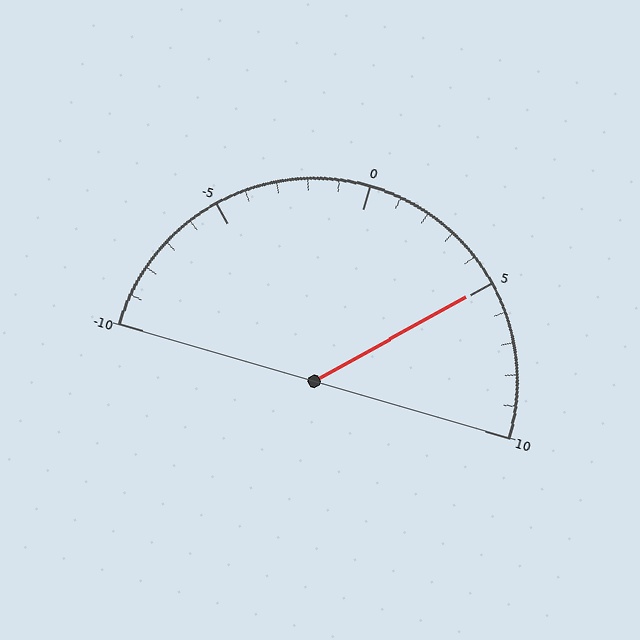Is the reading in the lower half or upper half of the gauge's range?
The reading is in the upper half of the range (-10 to 10).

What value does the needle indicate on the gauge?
The needle indicates approximately 5.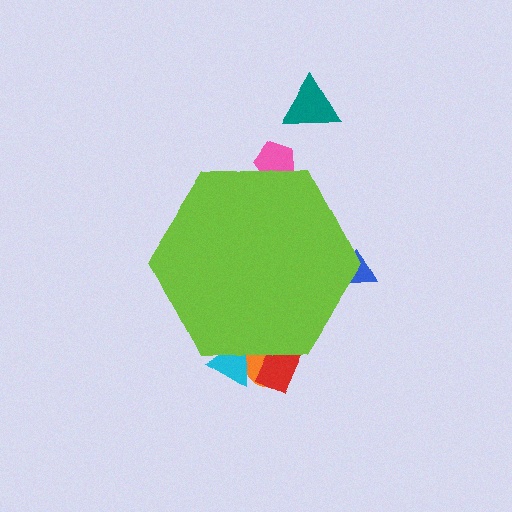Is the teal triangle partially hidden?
No, the teal triangle is fully visible.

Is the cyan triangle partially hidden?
Yes, the cyan triangle is partially hidden behind the lime hexagon.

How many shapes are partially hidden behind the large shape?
5 shapes are partially hidden.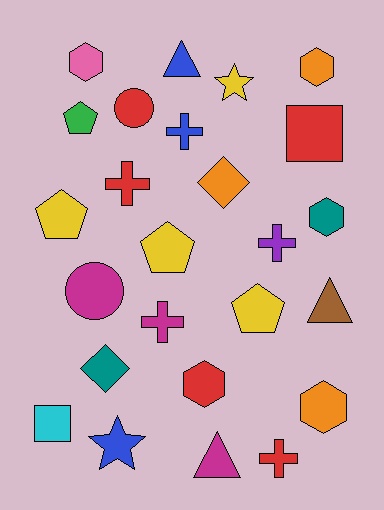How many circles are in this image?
There are 2 circles.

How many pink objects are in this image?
There is 1 pink object.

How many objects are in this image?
There are 25 objects.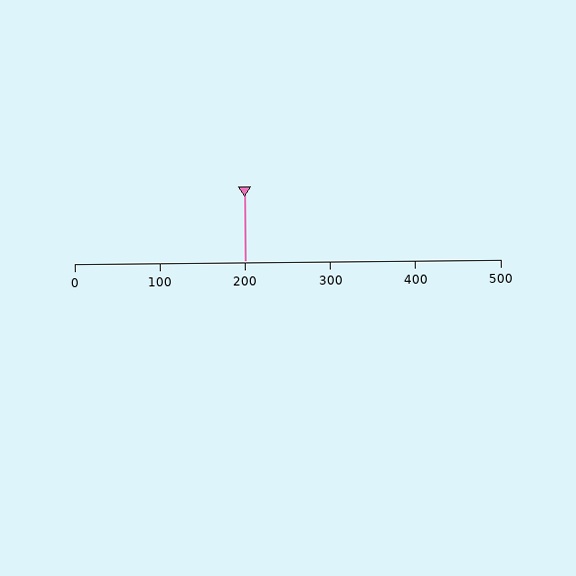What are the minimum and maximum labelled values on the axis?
The axis runs from 0 to 500.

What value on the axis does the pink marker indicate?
The marker indicates approximately 200.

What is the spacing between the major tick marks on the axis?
The major ticks are spaced 100 apart.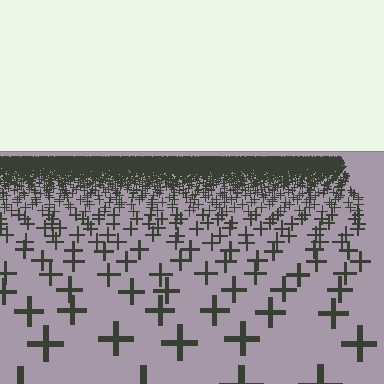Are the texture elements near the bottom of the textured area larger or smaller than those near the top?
Larger. Near the bottom, elements are closer to the viewer and appear at a bigger on-screen size.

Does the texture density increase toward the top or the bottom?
Density increases toward the top.